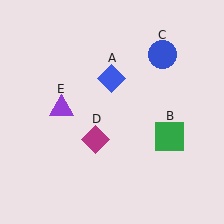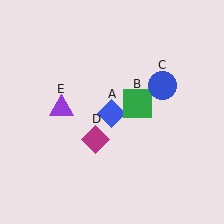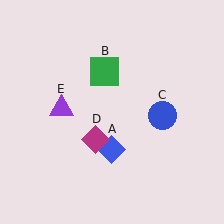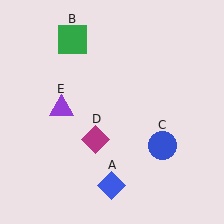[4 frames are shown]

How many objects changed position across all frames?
3 objects changed position: blue diamond (object A), green square (object B), blue circle (object C).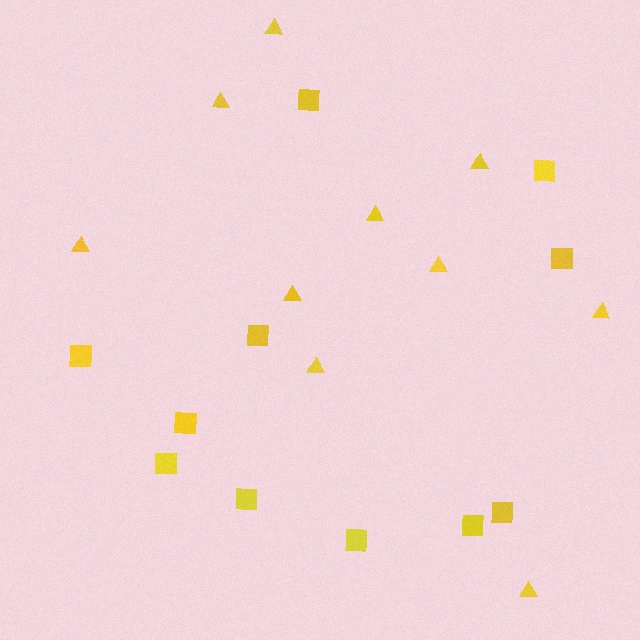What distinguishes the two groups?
There are 2 groups: one group of squares (11) and one group of triangles (10).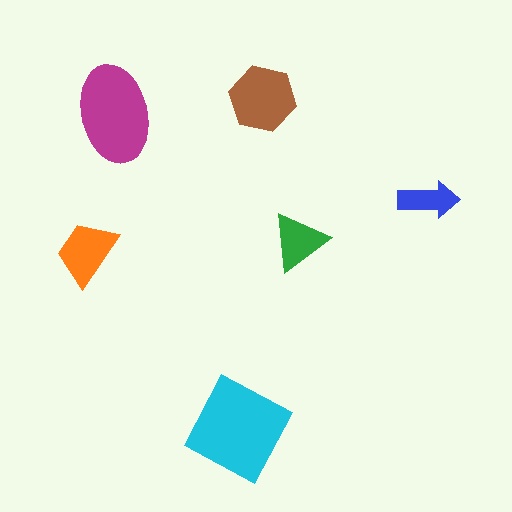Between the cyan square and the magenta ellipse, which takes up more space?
The cyan square.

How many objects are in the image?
There are 6 objects in the image.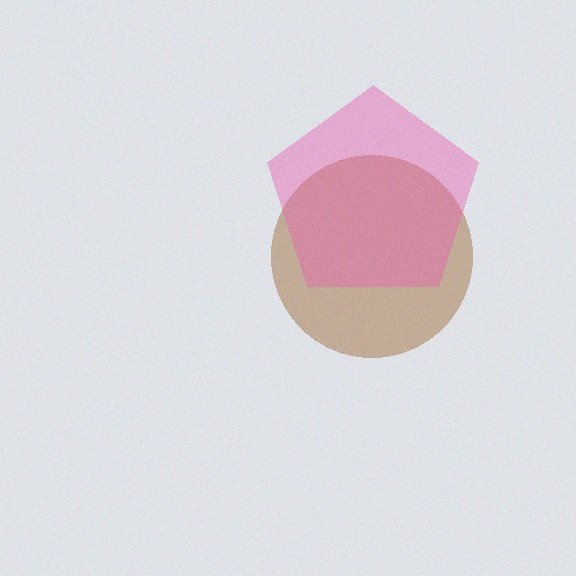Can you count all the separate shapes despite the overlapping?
Yes, there are 2 separate shapes.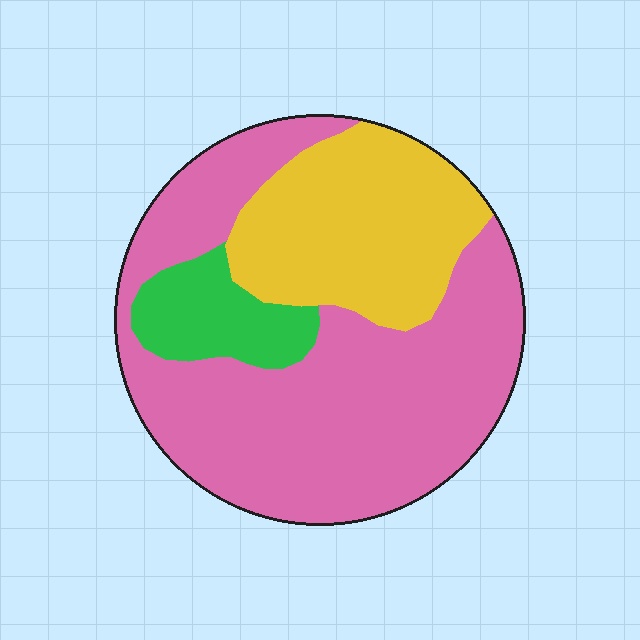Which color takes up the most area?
Pink, at roughly 60%.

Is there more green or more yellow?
Yellow.